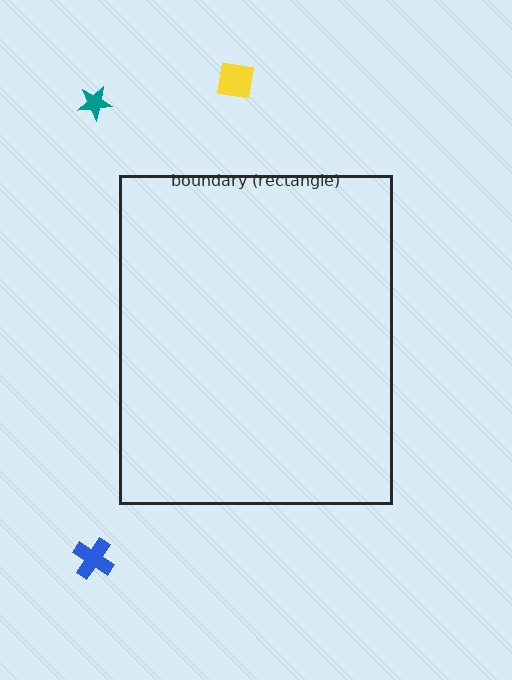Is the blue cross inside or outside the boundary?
Outside.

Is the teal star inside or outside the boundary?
Outside.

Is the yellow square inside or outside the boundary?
Outside.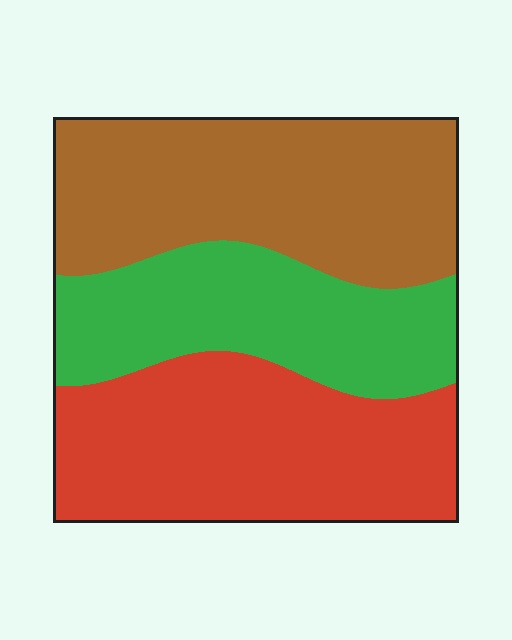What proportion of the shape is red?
Red takes up between a quarter and a half of the shape.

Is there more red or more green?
Red.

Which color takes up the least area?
Green, at roughly 25%.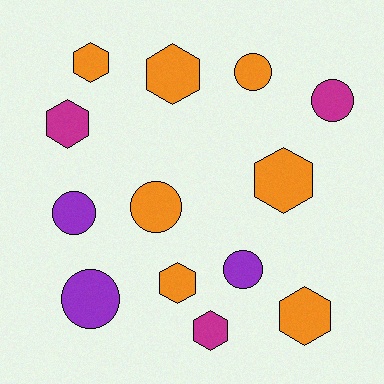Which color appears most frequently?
Orange, with 7 objects.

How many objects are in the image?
There are 13 objects.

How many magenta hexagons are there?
There are 2 magenta hexagons.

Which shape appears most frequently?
Hexagon, with 7 objects.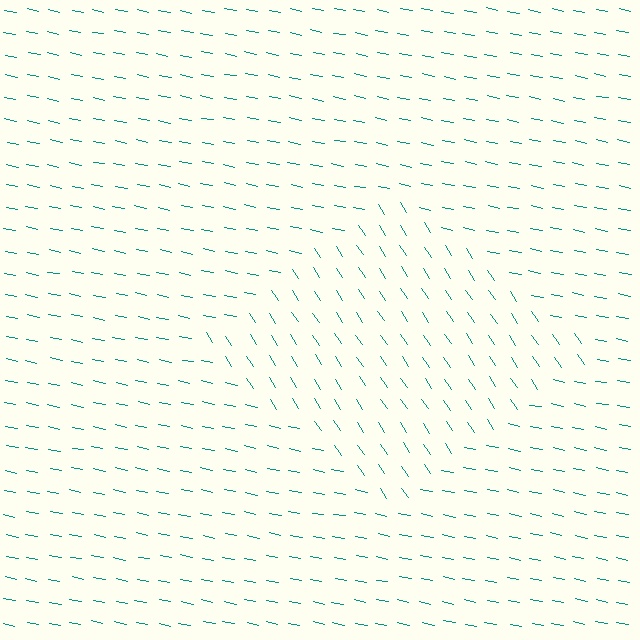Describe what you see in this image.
The image is filled with small teal line segments. A diamond region in the image has lines oriented differently from the surrounding lines, creating a visible texture boundary.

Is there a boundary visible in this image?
Yes, there is a texture boundary formed by a change in line orientation.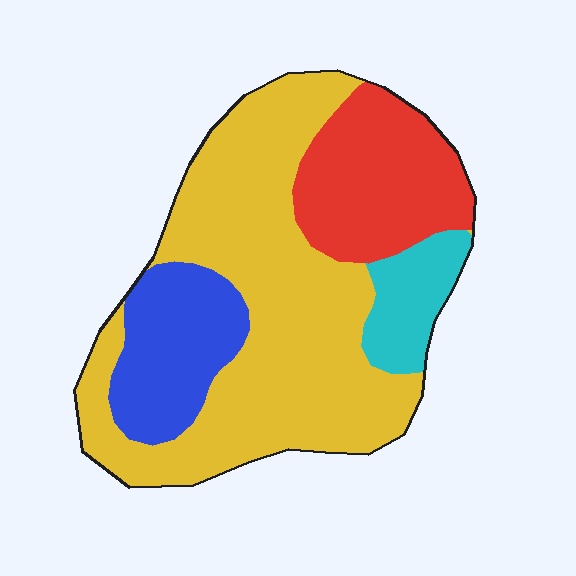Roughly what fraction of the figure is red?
Red covers roughly 20% of the figure.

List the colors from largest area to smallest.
From largest to smallest: yellow, red, blue, cyan.